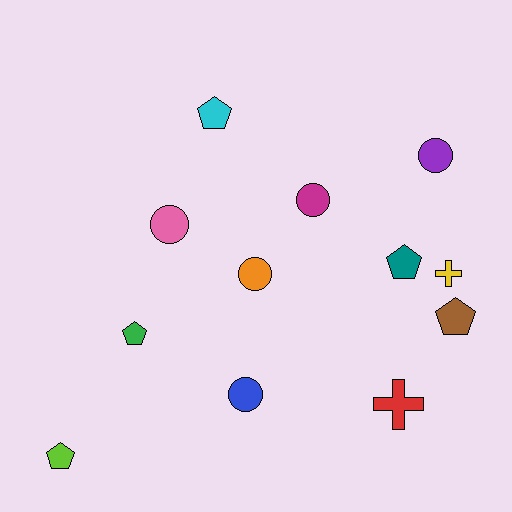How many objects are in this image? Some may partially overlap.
There are 12 objects.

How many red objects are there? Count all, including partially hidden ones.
There is 1 red object.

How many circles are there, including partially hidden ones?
There are 5 circles.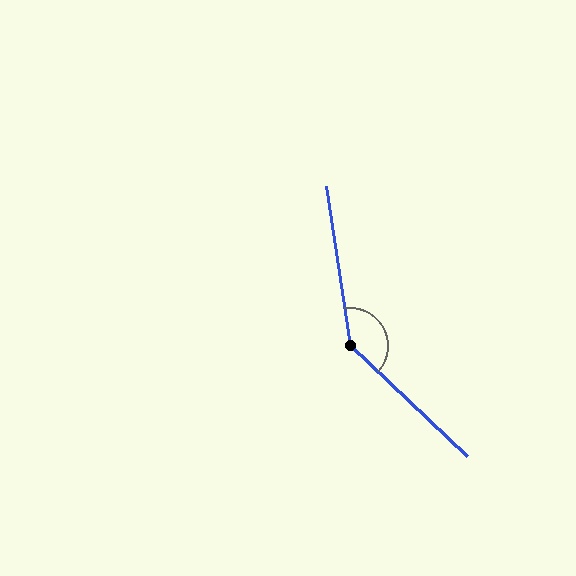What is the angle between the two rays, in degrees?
Approximately 142 degrees.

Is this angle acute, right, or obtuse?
It is obtuse.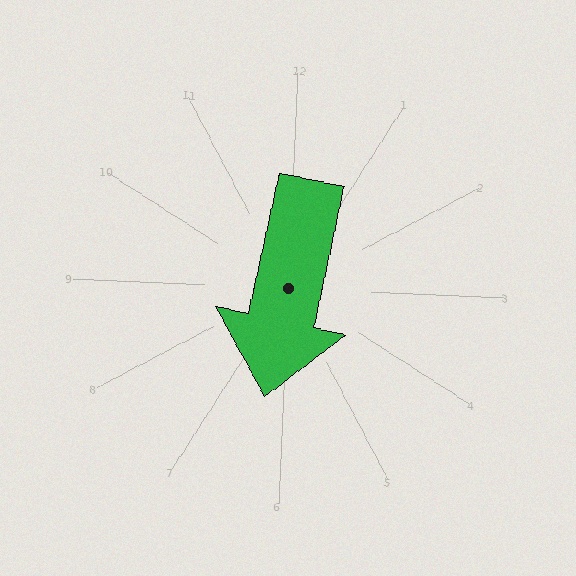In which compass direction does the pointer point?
South.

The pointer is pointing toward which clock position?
Roughly 6 o'clock.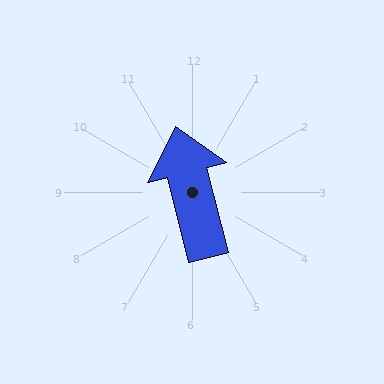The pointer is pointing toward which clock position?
Roughly 12 o'clock.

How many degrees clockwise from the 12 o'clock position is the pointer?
Approximately 346 degrees.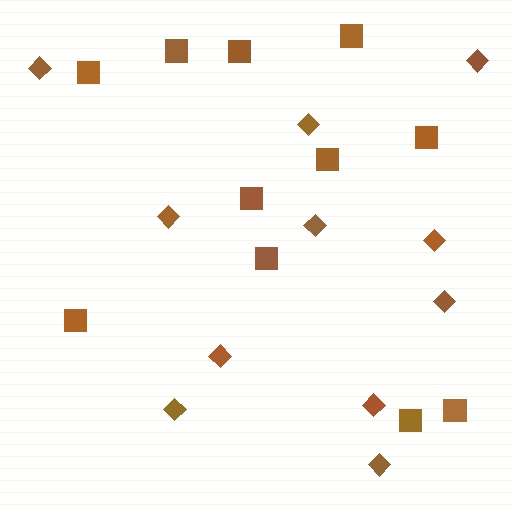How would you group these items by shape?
There are 2 groups: one group of diamonds (11) and one group of squares (11).